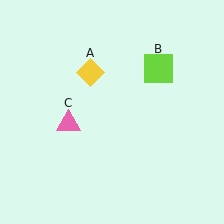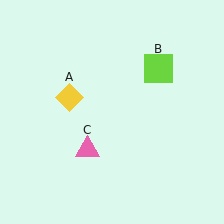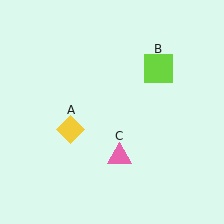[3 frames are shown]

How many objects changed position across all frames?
2 objects changed position: yellow diamond (object A), pink triangle (object C).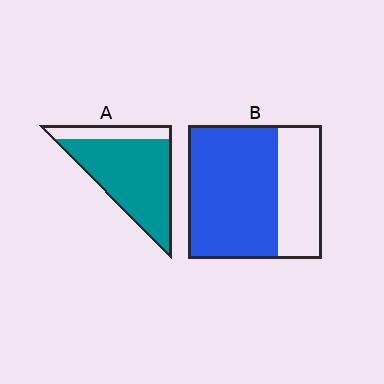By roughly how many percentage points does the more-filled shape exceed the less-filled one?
By roughly 15 percentage points (A over B).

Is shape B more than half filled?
Yes.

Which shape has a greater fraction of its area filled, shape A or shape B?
Shape A.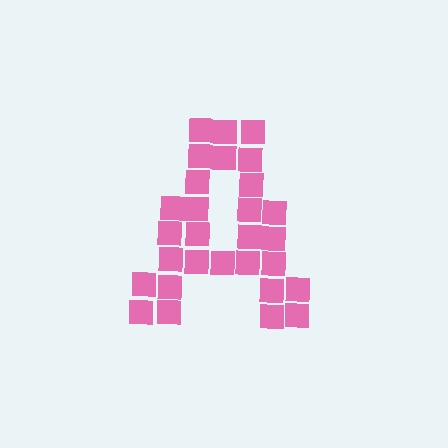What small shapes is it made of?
It is made of small squares.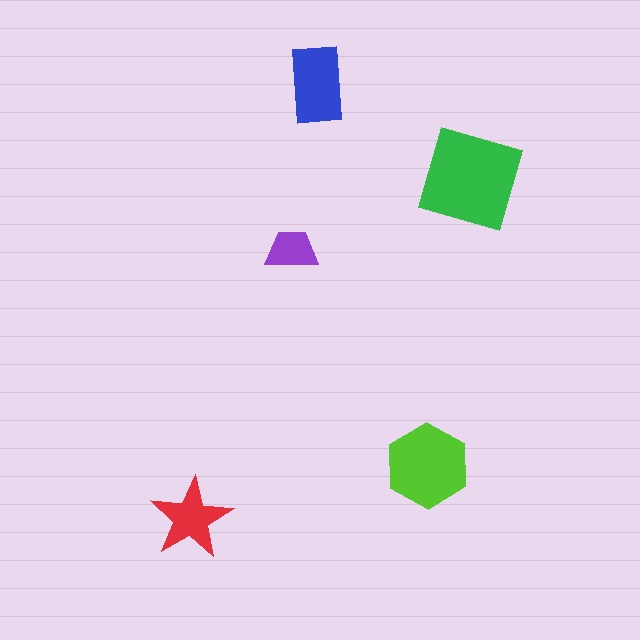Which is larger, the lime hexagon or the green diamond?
The green diamond.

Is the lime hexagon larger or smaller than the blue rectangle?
Larger.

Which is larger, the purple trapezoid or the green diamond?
The green diamond.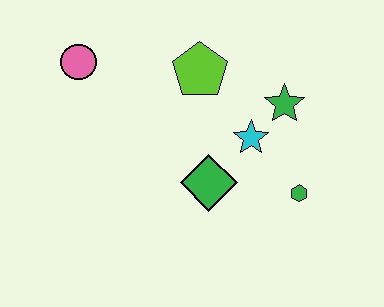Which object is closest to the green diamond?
The cyan star is closest to the green diamond.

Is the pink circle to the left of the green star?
Yes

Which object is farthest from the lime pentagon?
The green hexagon is farthest from the lime pentagon.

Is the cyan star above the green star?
No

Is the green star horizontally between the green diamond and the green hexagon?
Yes